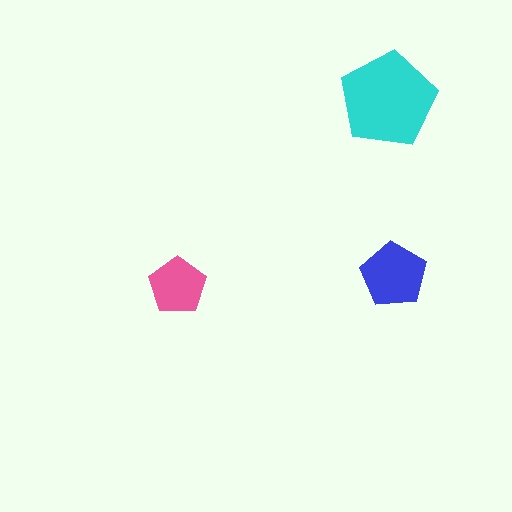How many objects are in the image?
There are 3 objects in the image.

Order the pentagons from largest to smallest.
the cyan one, the blue one, the pink one.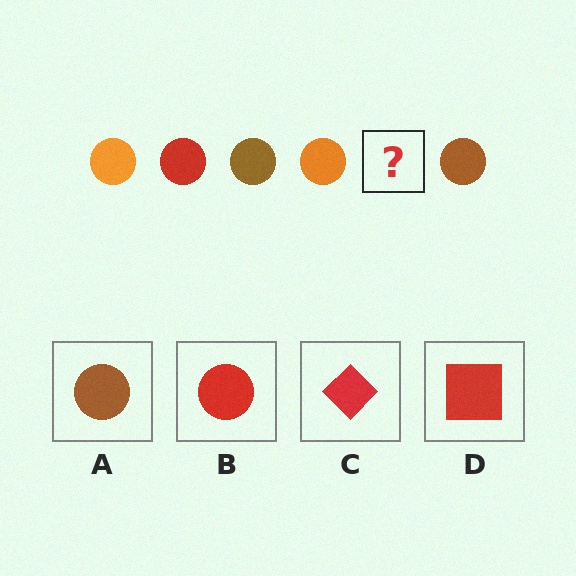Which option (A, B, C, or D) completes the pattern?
B.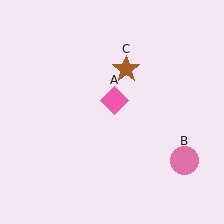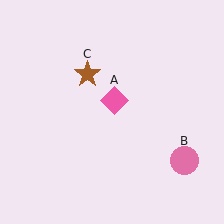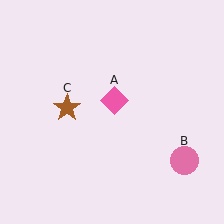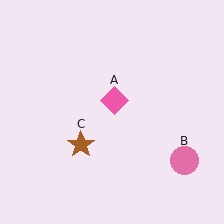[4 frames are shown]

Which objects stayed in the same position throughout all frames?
Pink diamond (object A) and pink circle (object B) remained stationary.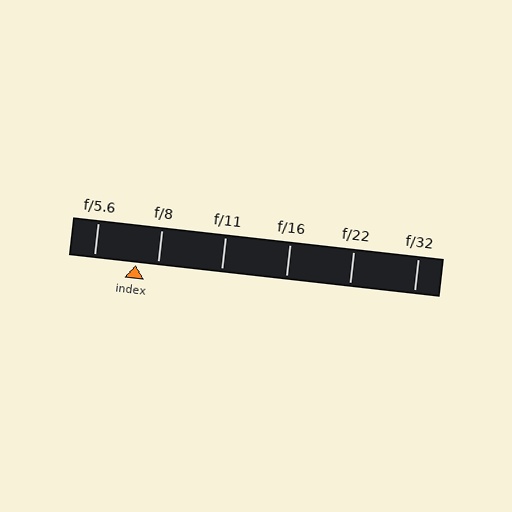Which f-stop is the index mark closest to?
The index mark is closest to f/8.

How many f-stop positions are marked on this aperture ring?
There are 6 f-stop positions marked.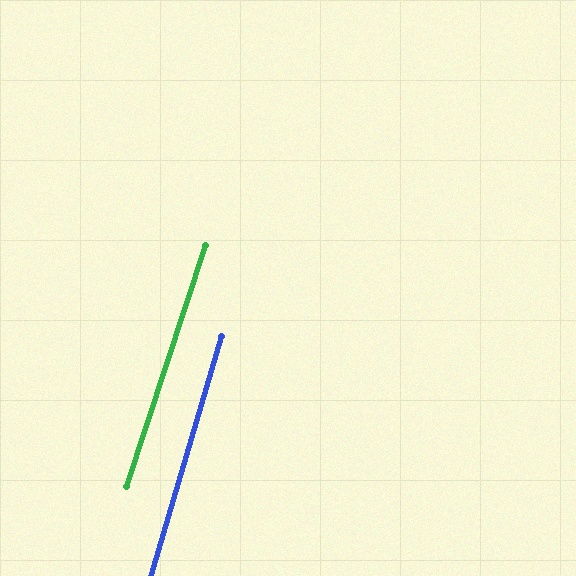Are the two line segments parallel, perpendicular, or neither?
Parallel — their directions differ by only 1.9°.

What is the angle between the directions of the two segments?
Approximately 2 degrees.